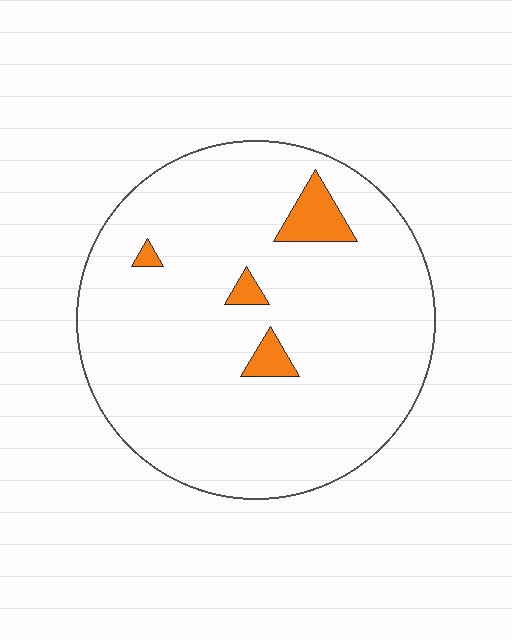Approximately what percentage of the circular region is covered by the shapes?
Approximately 5%.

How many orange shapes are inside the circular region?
4.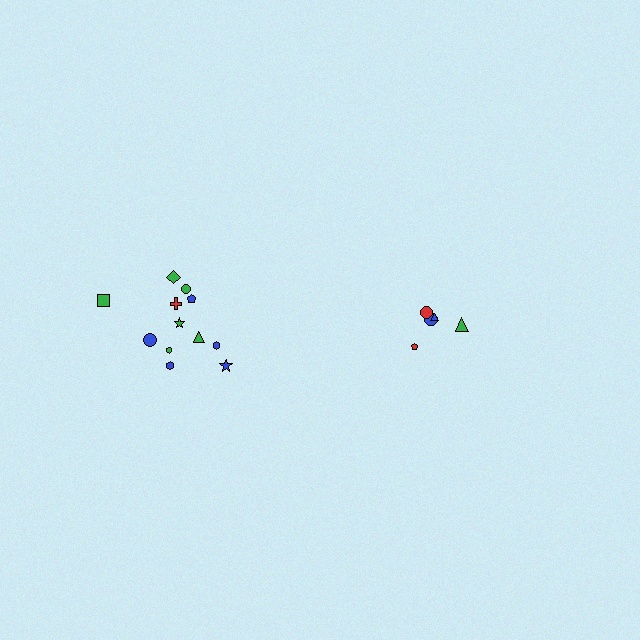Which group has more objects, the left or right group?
The left group.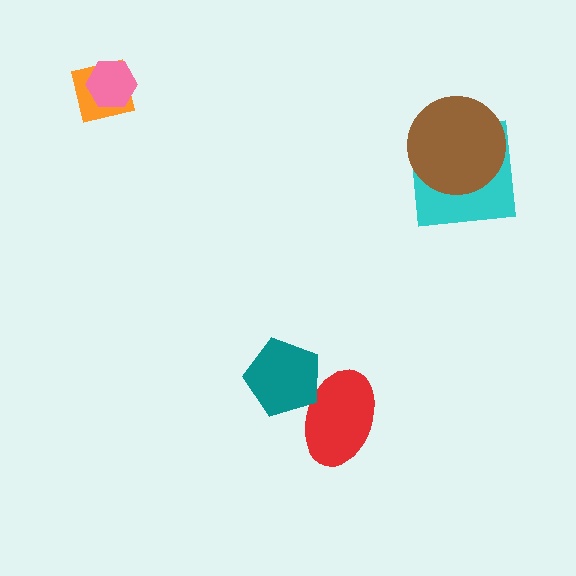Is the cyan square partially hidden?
Yes, it is partially covered by another shape.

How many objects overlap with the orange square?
1 object overlaps with the orange square.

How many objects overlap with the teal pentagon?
1 object overlaps with the teal pentagon.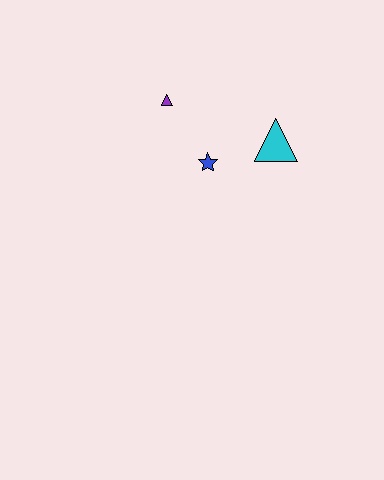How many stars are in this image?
There is 1 star.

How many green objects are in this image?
There are no green objects.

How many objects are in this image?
There are 3 objects.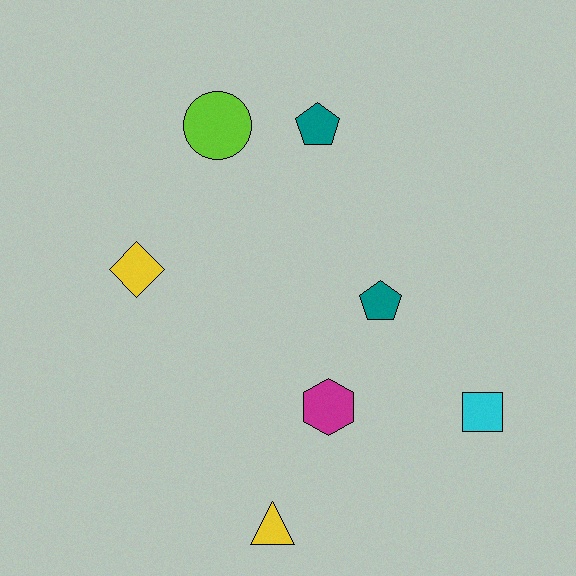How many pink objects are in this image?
There are no pink objects.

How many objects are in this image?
There are 7 objects.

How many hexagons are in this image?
There is 1 hexagon.